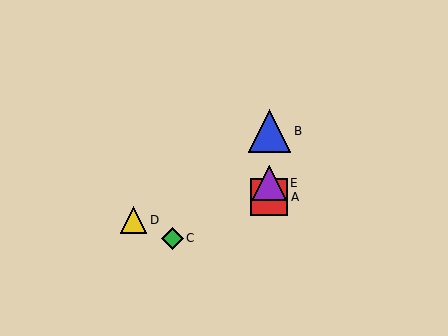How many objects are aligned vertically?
3 objects (A, B, E) are aligned vertically.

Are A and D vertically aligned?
No, A is at x≈269 and D is at x≈133.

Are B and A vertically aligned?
Yes, both are at x≈269.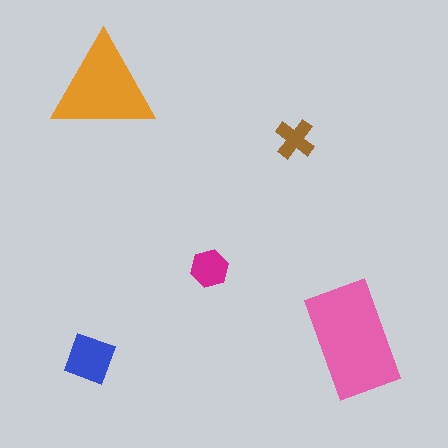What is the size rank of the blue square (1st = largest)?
3rd.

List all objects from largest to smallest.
The pink rectangle, the orange triangle, the blue square, the magenta hexagon, the brown cross.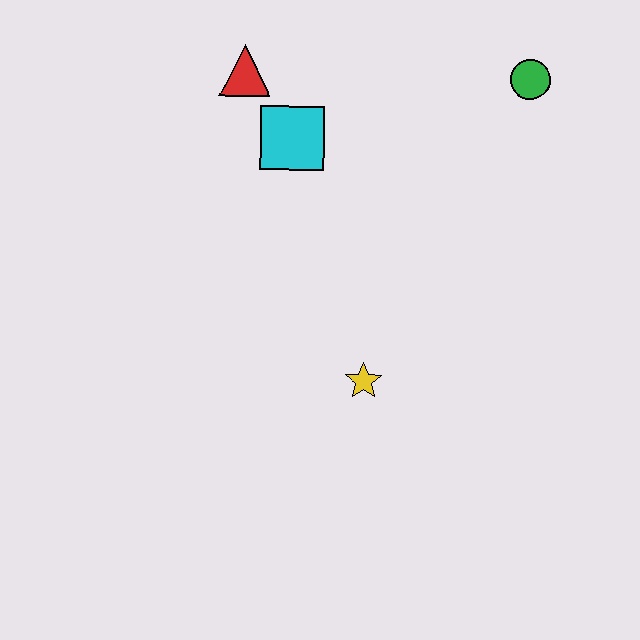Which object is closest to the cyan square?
The red triangle is closest to the cyan square.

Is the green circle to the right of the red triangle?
Yes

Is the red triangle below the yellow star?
No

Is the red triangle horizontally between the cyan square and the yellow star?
No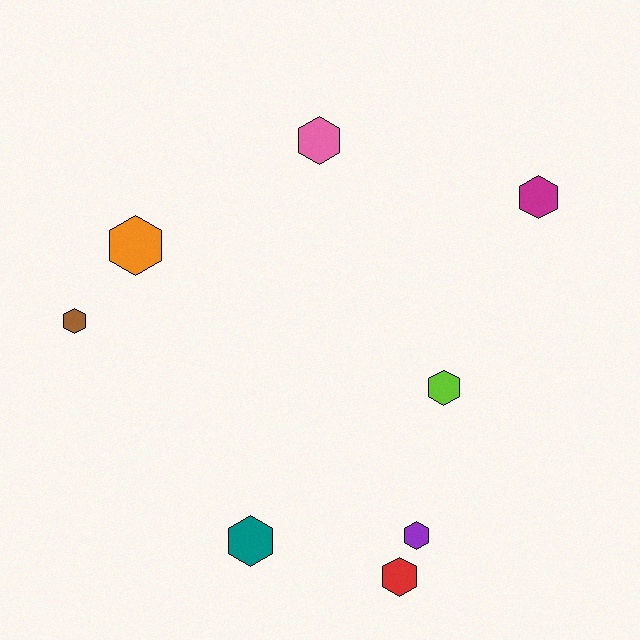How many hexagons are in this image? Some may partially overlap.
There are 8 hexagons.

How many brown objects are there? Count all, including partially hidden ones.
There is 1 brown object.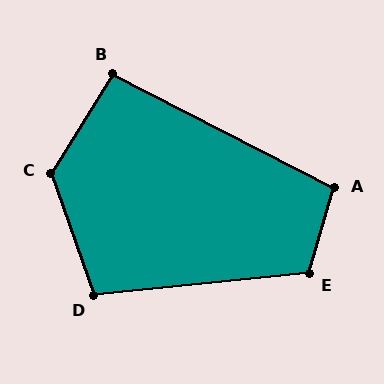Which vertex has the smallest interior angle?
B, at approximately 95 degrees.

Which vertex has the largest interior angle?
C, at approximately 129 degrees.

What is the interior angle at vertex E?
Approximately 112 degrees (obtuse).